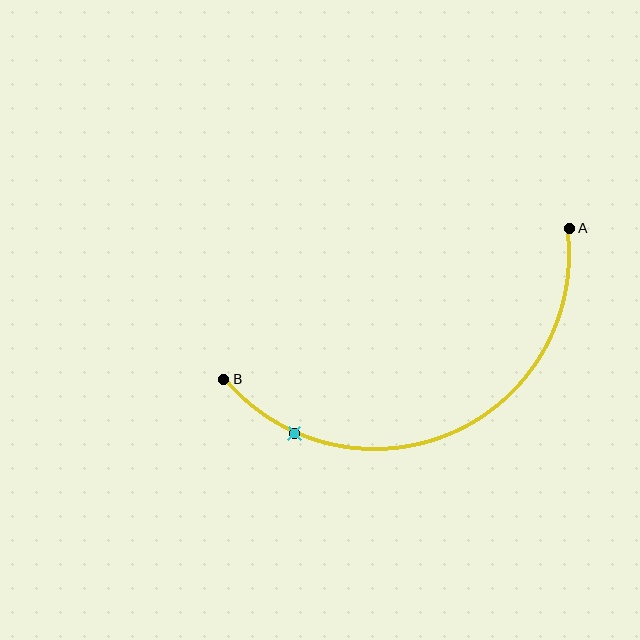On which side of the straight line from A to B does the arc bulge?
The arc bulges below the straight line connecting A and B.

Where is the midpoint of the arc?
The arc midpoint is the point on the curve farthest from the straight line joining A and B. It sits below that line.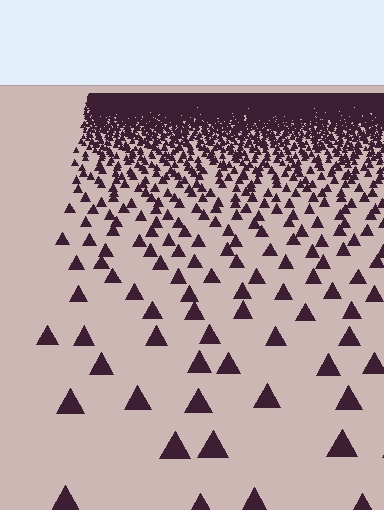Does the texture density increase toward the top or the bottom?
Density increases toward the top.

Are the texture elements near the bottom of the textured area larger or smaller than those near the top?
Larger. Near the bottom, elements are closer to the viewer and appear at a bigger on-screen size.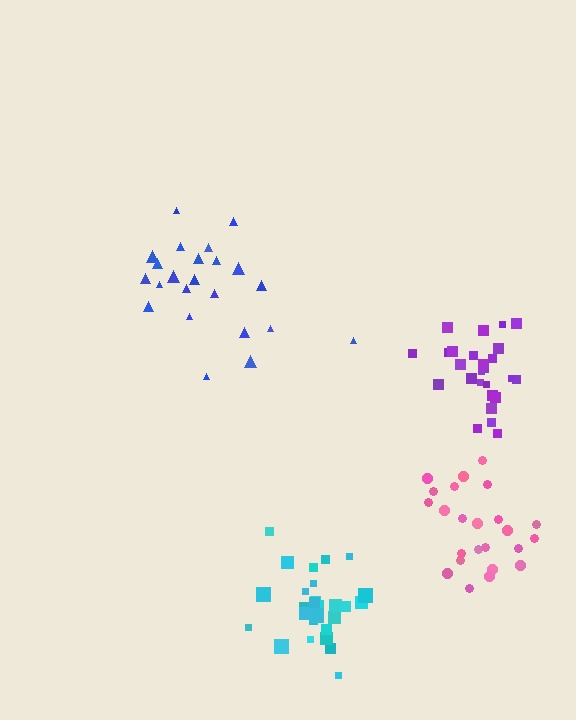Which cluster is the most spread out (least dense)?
Blue.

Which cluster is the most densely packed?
Purple.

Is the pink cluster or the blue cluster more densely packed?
Pink.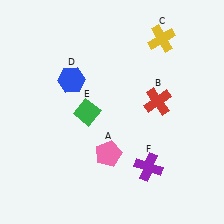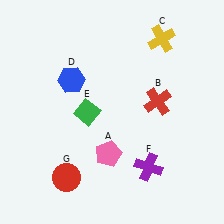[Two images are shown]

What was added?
A red circle (G) was added in Image 2.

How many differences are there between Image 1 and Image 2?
There is 1 difference between the two images.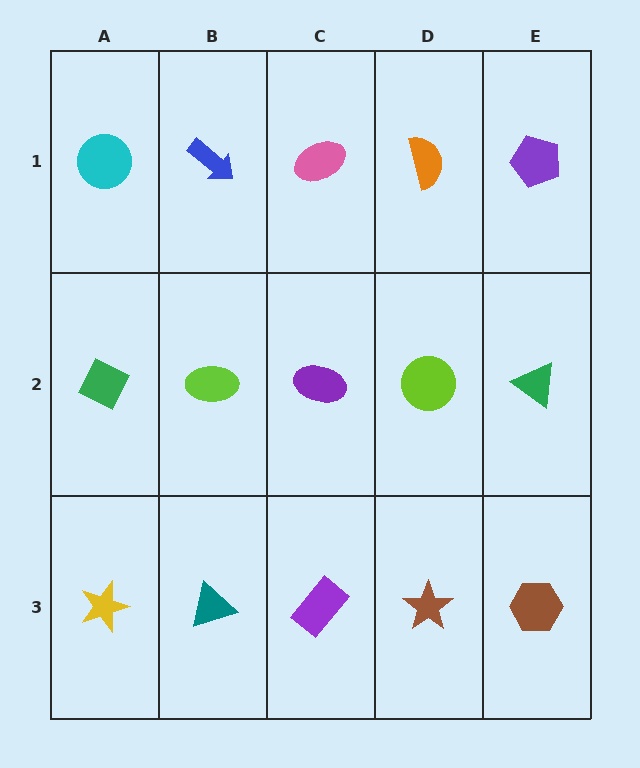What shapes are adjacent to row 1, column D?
A lime circle (row 2, column D), a pink ellipse (row 1, column C), a purple pentagon (row 1, column E).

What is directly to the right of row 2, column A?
A lime ellipse.